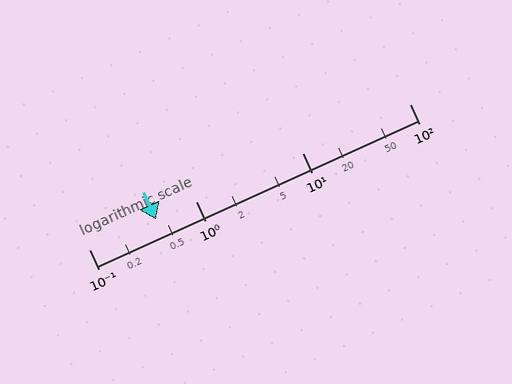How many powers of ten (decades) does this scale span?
The scale spans 3 decades, from 0.1 to 100.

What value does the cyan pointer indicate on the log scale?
The pointer indicates approximately 0.42.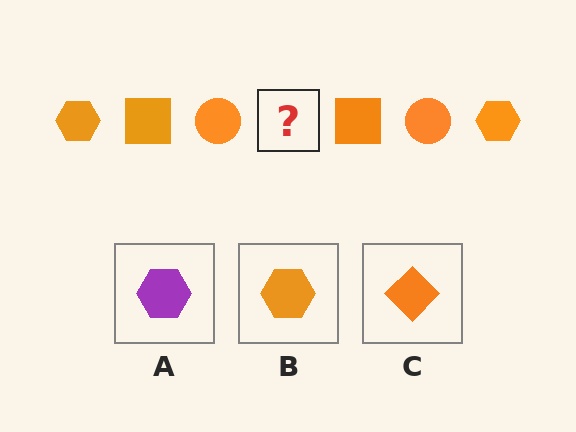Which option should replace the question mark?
Option B.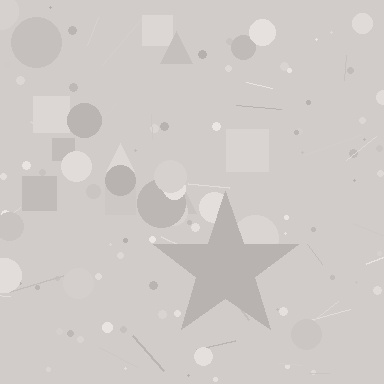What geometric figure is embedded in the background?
A star is embedded in the background.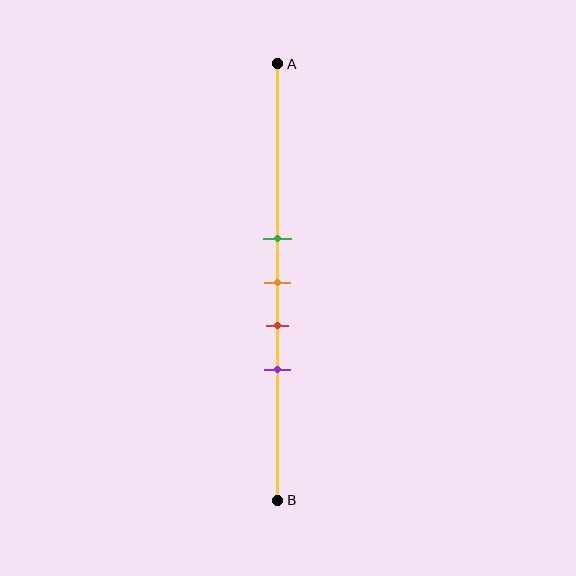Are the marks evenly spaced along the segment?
Yes, the marks are approximately evenly spaced.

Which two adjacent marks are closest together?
The green and orange marks are the closest adjacent pair.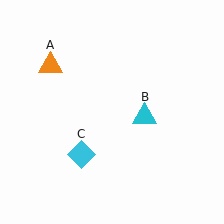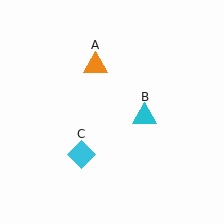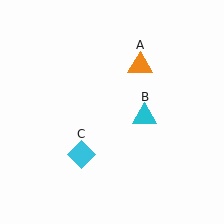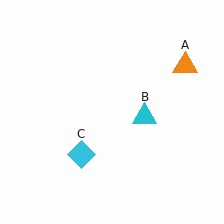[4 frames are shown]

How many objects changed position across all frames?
1 object changed position: orange triangle (object A).